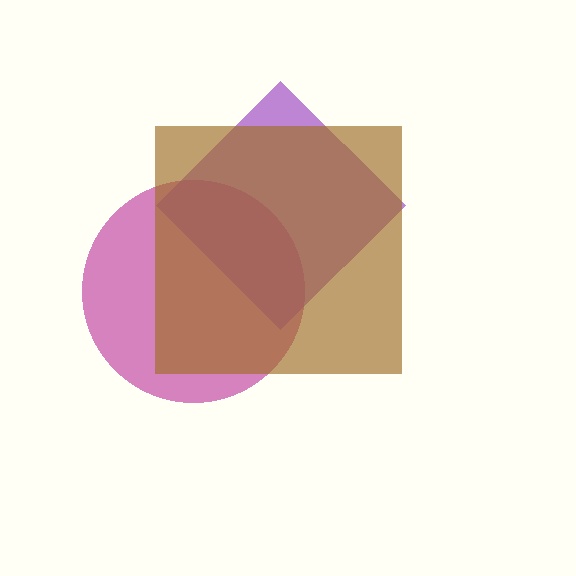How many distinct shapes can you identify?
There are 3 distinct shapes: a magenta circle, a purple diamond, a brown square.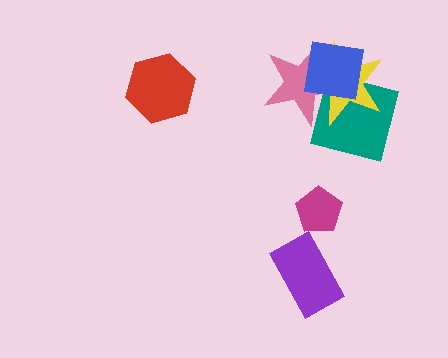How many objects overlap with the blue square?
3 objects overlap with the blue square.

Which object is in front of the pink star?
The blue square is in front of the pink star.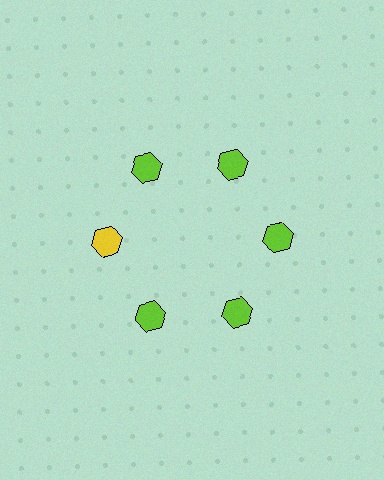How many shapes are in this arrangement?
There are 6 shapes arranged in a ring pattern.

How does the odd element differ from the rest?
It has a different color: yellow instead of lime.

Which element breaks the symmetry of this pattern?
The yellow hexagon at roughly the 9 o'clock position breaks the symmetry. All other shapes are lime hexagons.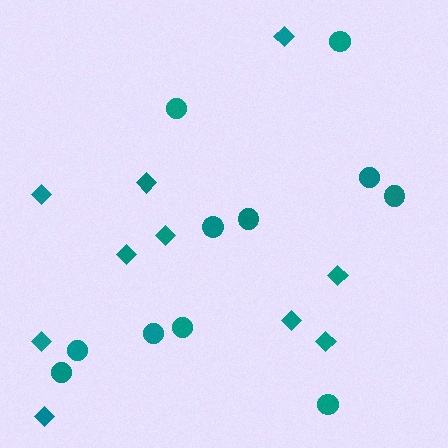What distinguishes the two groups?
There are 2 groups: one group of diamonds (10) and one group of circles (11).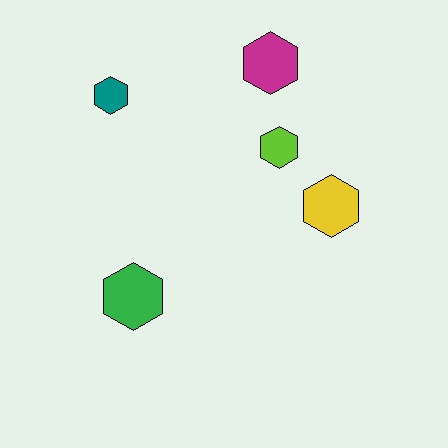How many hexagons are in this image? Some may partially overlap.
There are 5 hexagons.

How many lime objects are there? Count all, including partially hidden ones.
There is 1 lime object.